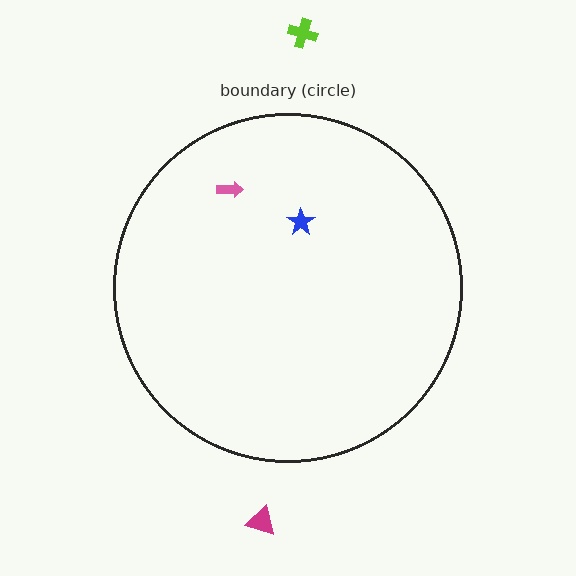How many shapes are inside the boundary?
2 inside, 2 outside.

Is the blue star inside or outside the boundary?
Inside.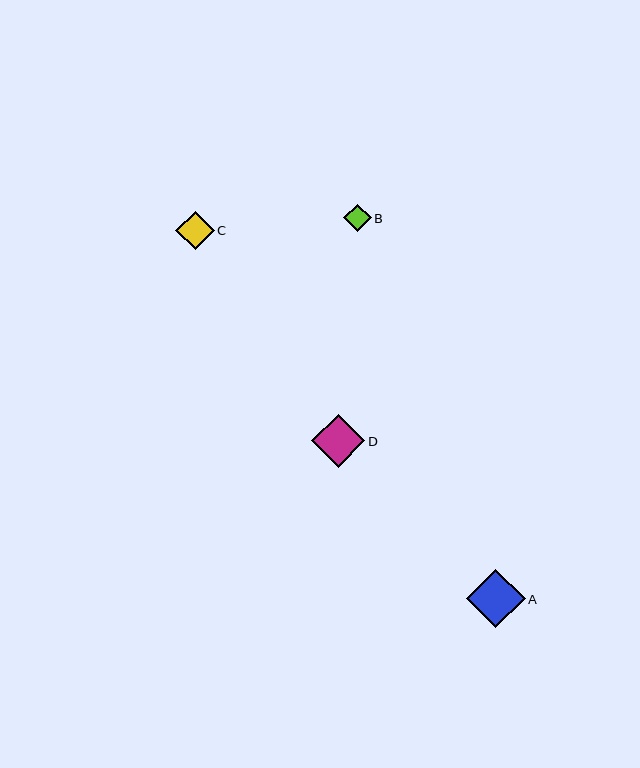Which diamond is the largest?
Diamond A is the largest with a size of approximately 59 pixels.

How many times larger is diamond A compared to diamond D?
Diamond A is approximately 1.1 times the size of diamond D.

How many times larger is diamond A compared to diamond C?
Diamond A is approximately 1.5 times the size of diamond C.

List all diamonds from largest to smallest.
From largest to smallest: A, D, C, B.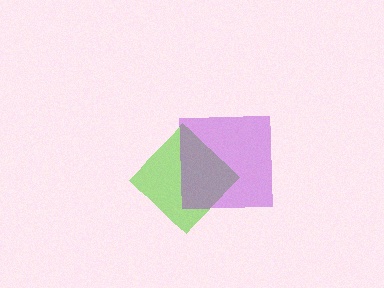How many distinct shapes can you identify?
There are 2 distinct shapes: a lime diamond, a purple square.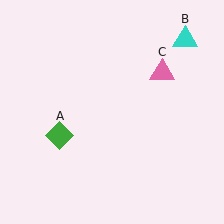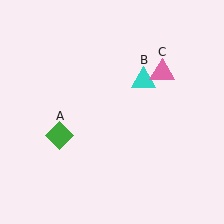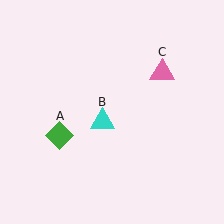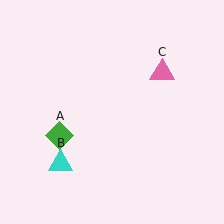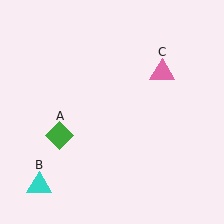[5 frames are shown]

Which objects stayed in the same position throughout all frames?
Green diamond (object A) and pink triangle (object C) remained stationary.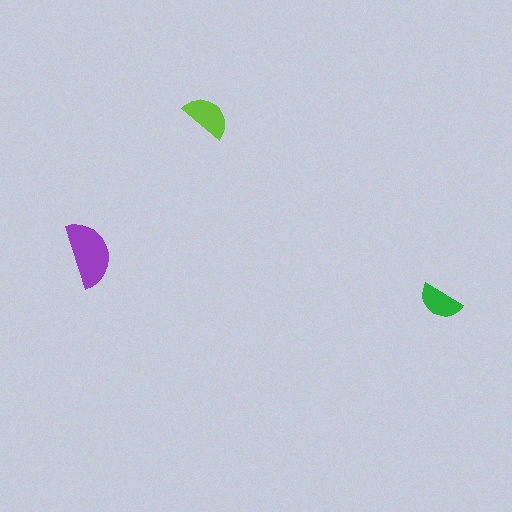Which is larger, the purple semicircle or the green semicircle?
The purple one.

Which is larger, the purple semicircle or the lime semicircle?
The purple one.